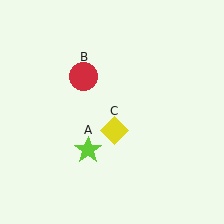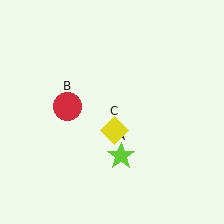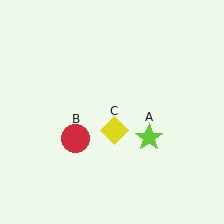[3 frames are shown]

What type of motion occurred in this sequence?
The lime star (object A), red circle (object B) rotated counterclockwise around the center of the scene.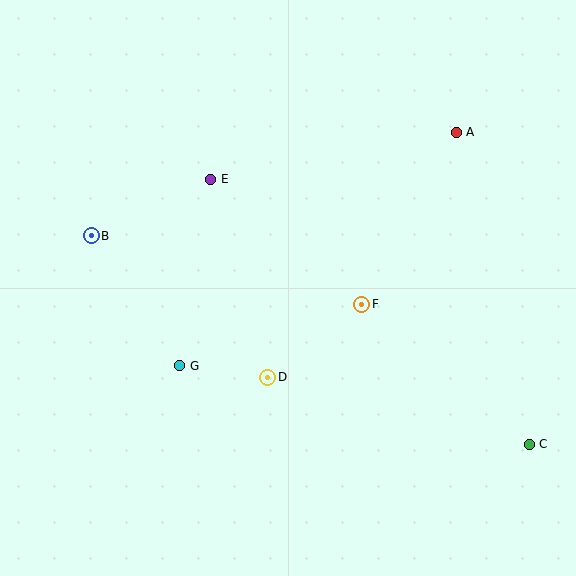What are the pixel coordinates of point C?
Point C is at (529, 444).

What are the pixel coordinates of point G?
Point G is at (180, 366).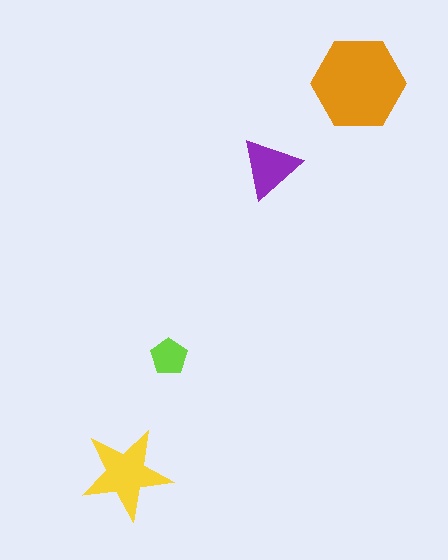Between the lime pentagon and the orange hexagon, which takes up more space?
The orange hexagon.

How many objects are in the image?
There are 4 objects in the image.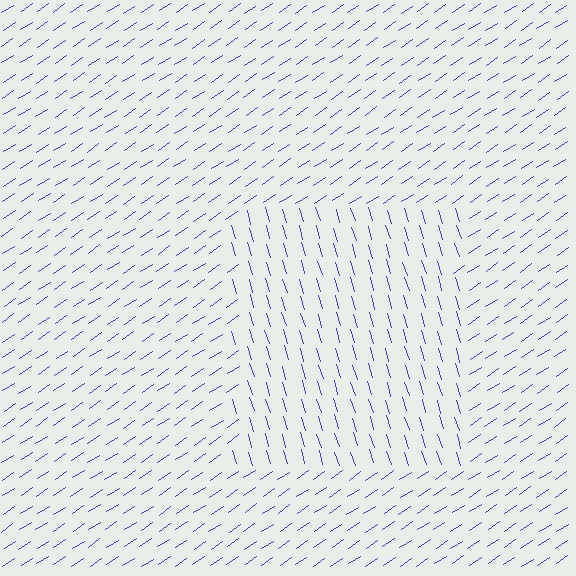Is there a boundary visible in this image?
Yes, there is a texture boundary formed by a change in line orientation.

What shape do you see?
I see a rectangle.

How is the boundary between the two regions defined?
The boundary is defined purely by a change in line orientation (approximately 73 degrees difference). All lines are the same color and thickness.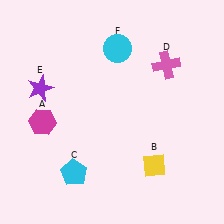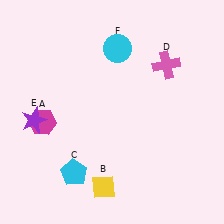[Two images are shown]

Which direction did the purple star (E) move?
The purple star (E) moved down.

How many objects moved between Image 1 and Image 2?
2 objects moved between the two images.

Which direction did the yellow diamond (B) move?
The yellow diamond (B) moved left.